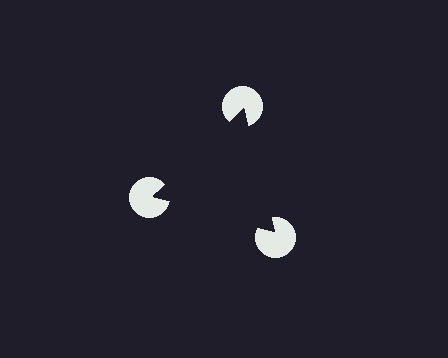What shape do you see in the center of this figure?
An illusory triangle — its edges are inferred from the aligned wedge cuts in the pac-man discs, not physically drawn.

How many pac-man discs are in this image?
There are 3 — one at each vertex of the illusory triangle.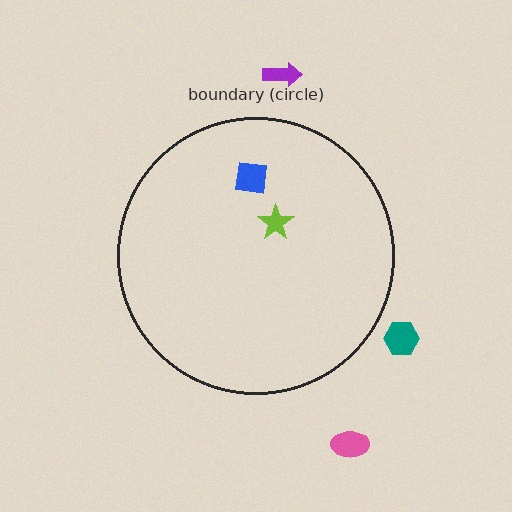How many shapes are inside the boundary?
2 inside, 3 outside.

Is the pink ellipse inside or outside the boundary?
Outside.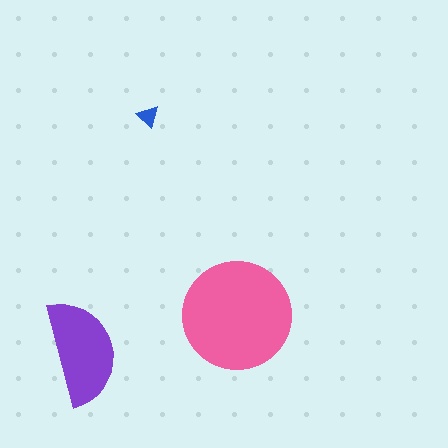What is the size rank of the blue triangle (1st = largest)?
3rd.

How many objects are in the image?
There are 3 objects in the image.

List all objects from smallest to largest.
The blue triangle, the purple semicircle, the pink circle.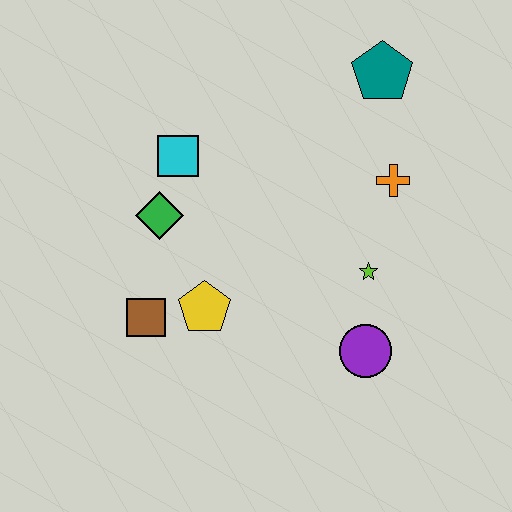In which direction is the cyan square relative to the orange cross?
The cyan square is to the left of the orange cross.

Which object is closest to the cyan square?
The green diamond is closest to the cyan square.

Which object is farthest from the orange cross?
The brown square is farthest from the orange cross.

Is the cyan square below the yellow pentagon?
No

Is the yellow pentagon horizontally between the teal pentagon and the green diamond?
Yes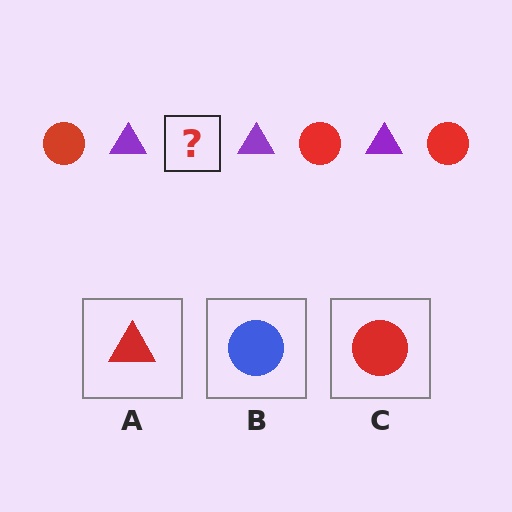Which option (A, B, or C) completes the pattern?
C.